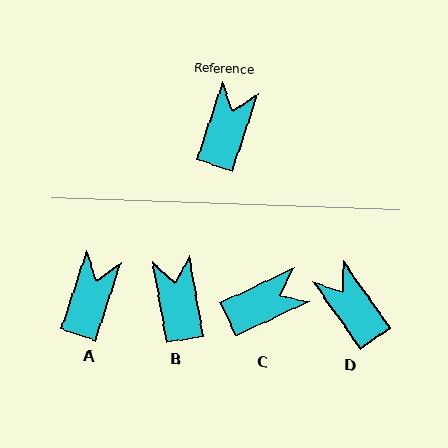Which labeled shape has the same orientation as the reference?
A.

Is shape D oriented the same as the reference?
No, it is off by about 53 degrees.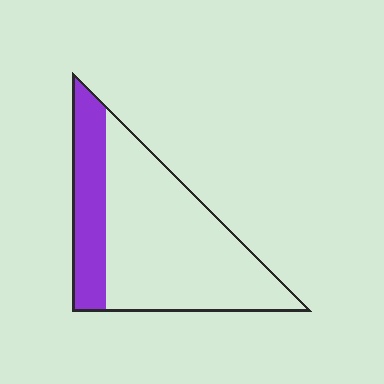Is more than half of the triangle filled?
No.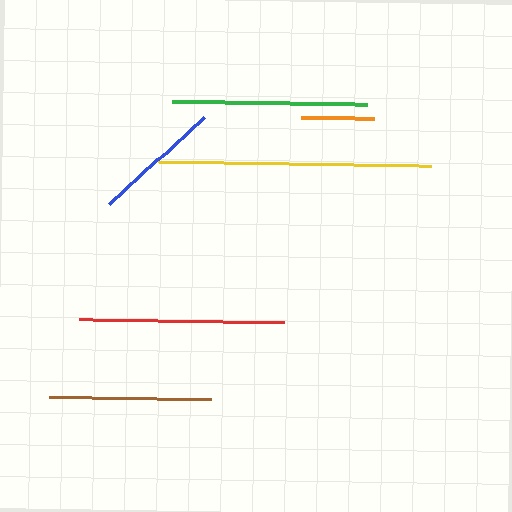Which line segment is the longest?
The yellow line is the longest at approximately 273 pixels.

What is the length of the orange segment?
The orange segment is approximately 73 pixels long.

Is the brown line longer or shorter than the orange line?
The brown line is longer than the orange line.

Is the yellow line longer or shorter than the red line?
The yellow line is longer than the red line.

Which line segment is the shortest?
The orange line is the shortest at approximately 73 pixels.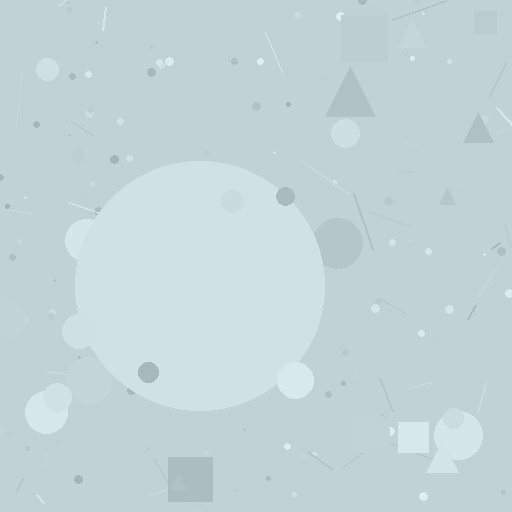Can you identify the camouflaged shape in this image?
The camouflaged shape is a circle.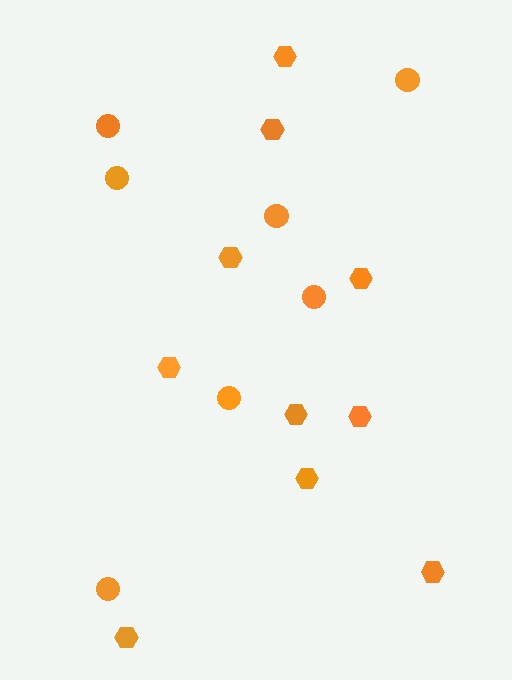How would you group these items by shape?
There are 2 groups: one group of circles (7) and one group of hexagons (10).